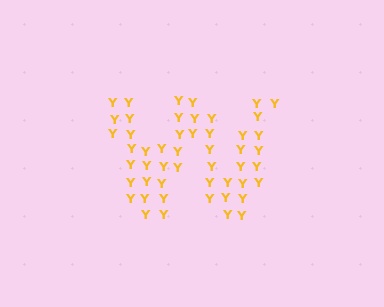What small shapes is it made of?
It is made of small letter Y's.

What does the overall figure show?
The overall figure shows the letter W.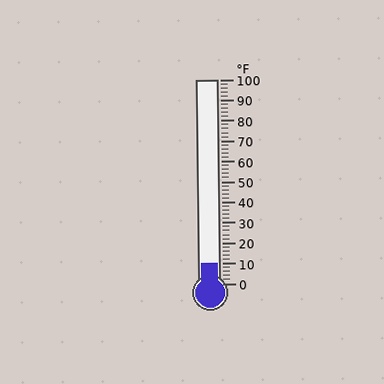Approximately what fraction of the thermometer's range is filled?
The thermometer is filled to approximately 10% of its range.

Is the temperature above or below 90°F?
The temperature is below 90°F.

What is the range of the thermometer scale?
The thermometer scale ranges from 0°F to 100°F.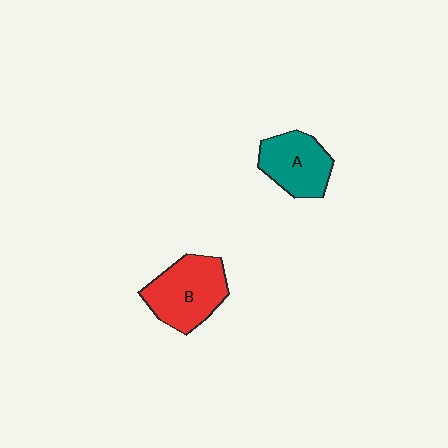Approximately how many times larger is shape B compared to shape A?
Approximately 1.2 times.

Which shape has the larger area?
Shape B (red).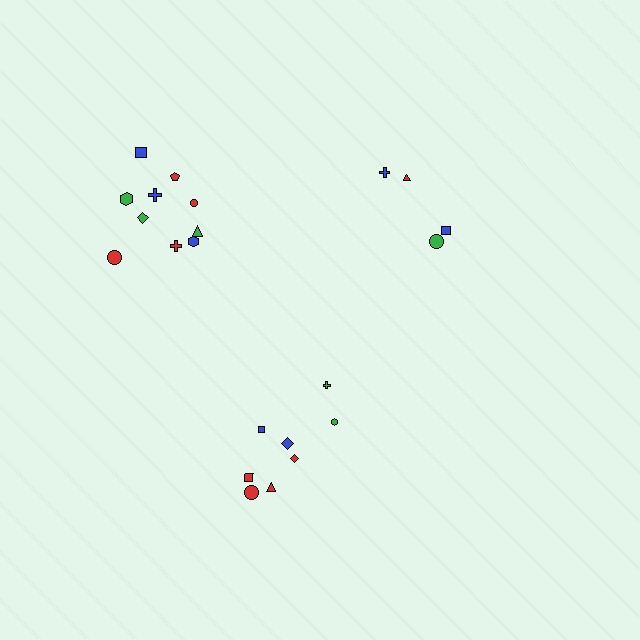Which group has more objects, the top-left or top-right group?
The top-left group.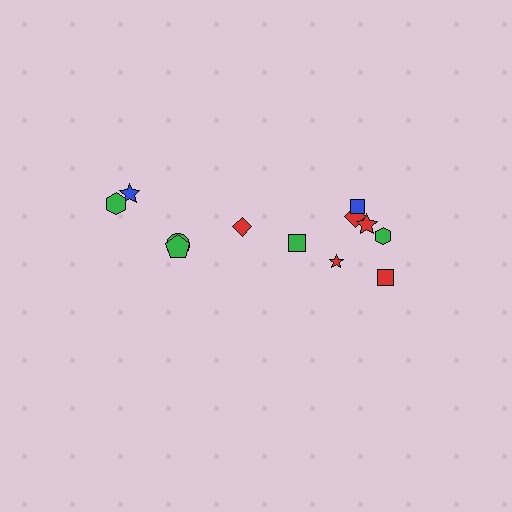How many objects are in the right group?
There are 7 objects.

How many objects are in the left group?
There are 5 objects.